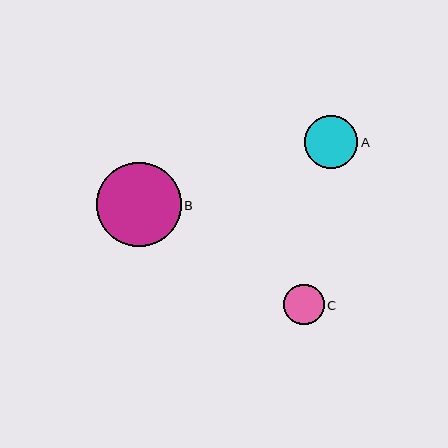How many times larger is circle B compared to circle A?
Circle B is approximately 1.6 times the size of circle A.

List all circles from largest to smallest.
From largest to smallest: B, A, C.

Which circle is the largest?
Circle B is the largest with a size of approximately 85 pixels.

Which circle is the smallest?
Circle C is the smallest with a size of approximately 40 pixels.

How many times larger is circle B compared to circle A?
Circle B is approximately 1.6 times the size of circle A.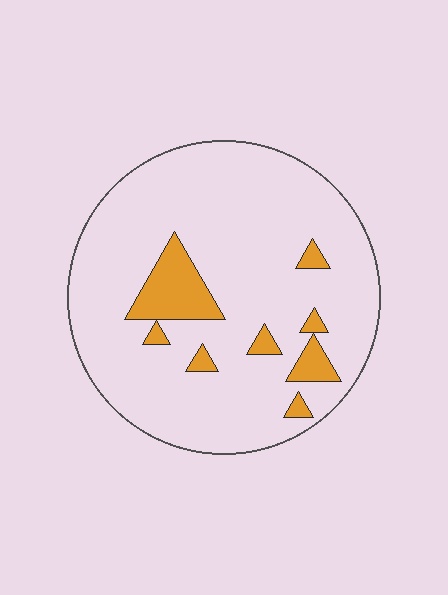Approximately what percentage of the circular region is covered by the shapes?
Approximately 10%.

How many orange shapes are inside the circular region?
8.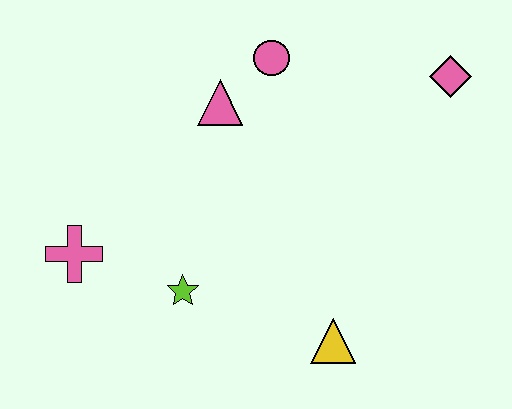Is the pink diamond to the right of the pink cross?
Yes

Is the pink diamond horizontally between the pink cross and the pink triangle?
No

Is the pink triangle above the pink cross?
Yes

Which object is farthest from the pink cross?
The pink diamond is farthest from the pink cross.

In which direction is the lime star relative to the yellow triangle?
The lime star is to the left of the yellow triangle.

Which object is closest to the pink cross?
The lime star is closest to the pink cross.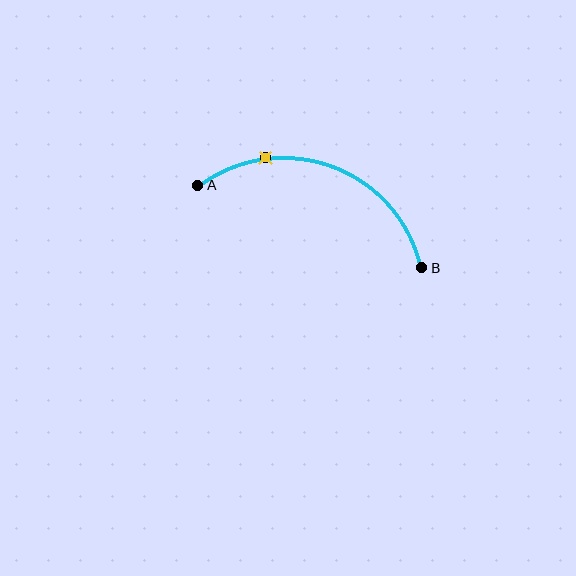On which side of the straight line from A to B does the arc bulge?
The arc bulges above the straight line connecting A and B.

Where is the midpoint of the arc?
The arc midpoint is the point on the curve farthest from the straight line joining A and B. It sits above that line.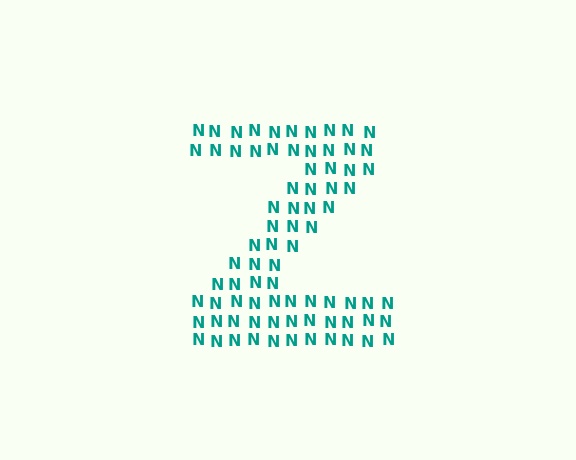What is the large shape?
The large shape is the letter Z.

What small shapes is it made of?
It is made of small letter N's.